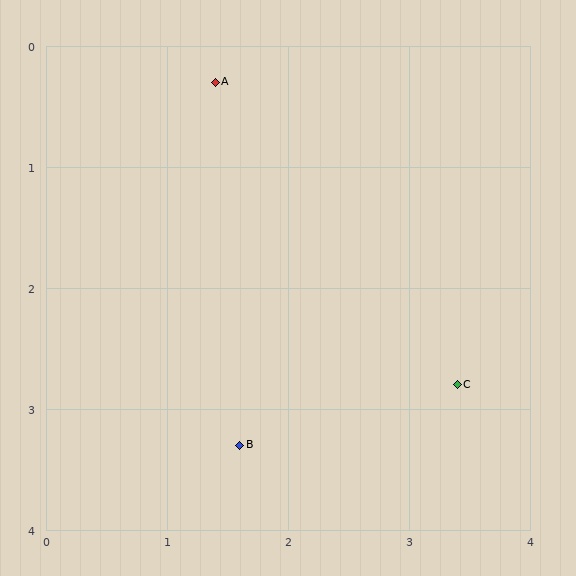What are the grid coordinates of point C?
Point C is at approximately (3.4, 2.8).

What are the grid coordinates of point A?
Point A is at approximately (1.4, 0.3).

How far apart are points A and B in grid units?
Points A and B are about 3.0 grid units apart.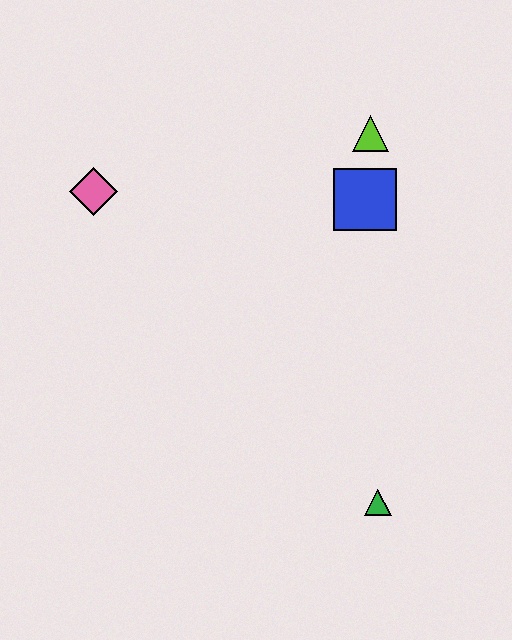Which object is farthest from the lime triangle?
The green triangle is farthest from the lime triangle.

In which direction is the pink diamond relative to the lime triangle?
The pink diamond is to the left of the lime triangle.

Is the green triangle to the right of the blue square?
Yes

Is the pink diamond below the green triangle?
No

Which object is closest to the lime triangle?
The blue square is closest to the lime triangle.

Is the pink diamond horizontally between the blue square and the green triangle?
No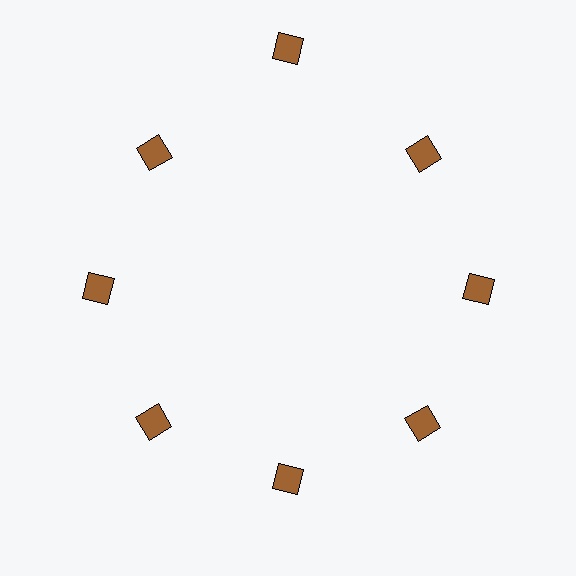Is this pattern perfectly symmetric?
No. The 8 brown diamonds are arranged in a ring, but one element near the 12 o'clock position is pushed outward from the center, breaking the 8-fold rotational symmetry.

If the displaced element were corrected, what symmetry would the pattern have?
It would have 8-fold rotational symmetry — the pattern would map onto itself every 45 degrees.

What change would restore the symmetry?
The symmetry would be restored by moving it inward, back onto the ring so that all 8 diamonds sit at equal angles and equal distance from the center.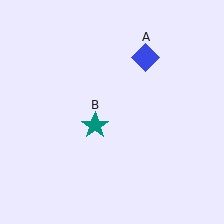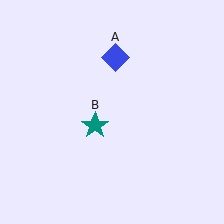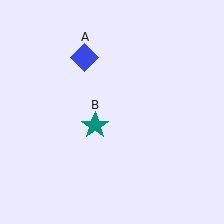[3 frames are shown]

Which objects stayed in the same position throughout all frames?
Teal star (object B) remained stationary.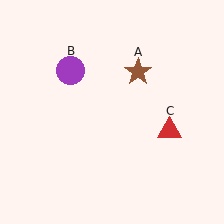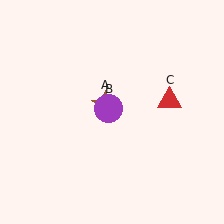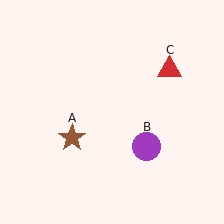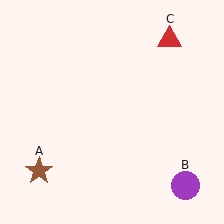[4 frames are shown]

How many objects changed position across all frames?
3 objects changed position: brown star (object A), purple circle (object B), red triangle (object C).